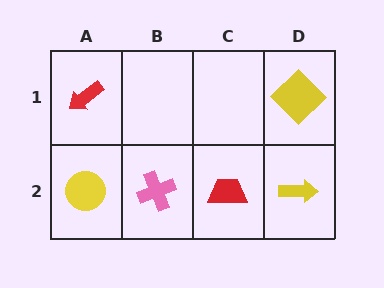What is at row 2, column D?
A yellow arrow.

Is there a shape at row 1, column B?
No, that cell is empty.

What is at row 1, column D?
A yellow diamond.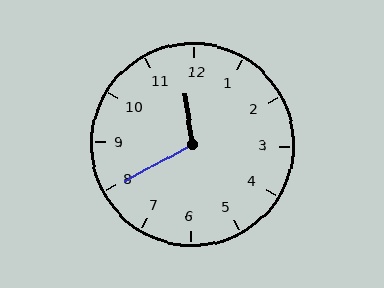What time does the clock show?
11:40.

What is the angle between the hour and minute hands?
Approximately 110 degrees.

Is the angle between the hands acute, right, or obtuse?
It is obtuse.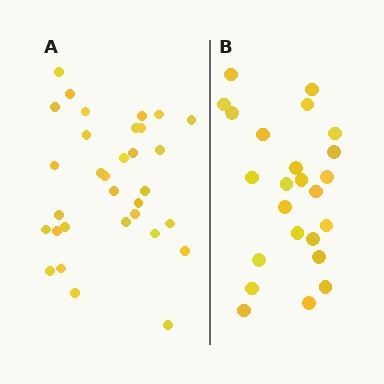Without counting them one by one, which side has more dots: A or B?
Region A (the left region) has more dots.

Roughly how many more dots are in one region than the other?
Region A has roughly 8 or so more dots than region B.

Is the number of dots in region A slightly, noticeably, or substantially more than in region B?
Region A has noticeably more, but not dramatically so. The ratio is roughly 1.3 to 1.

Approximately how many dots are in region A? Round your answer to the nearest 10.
About 30 dots. (The exact count is 32, which rounds to 30.)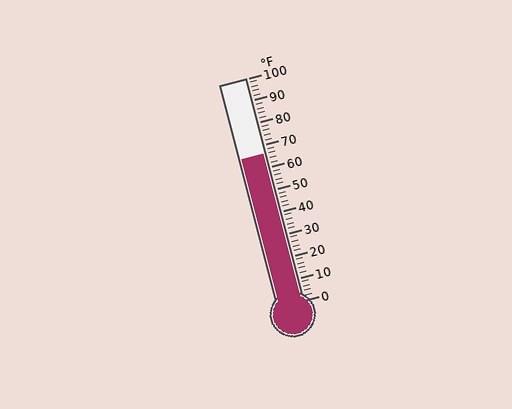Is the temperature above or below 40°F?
The temperature is above 40°F.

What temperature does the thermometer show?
The thermometer shows approximately 66°F.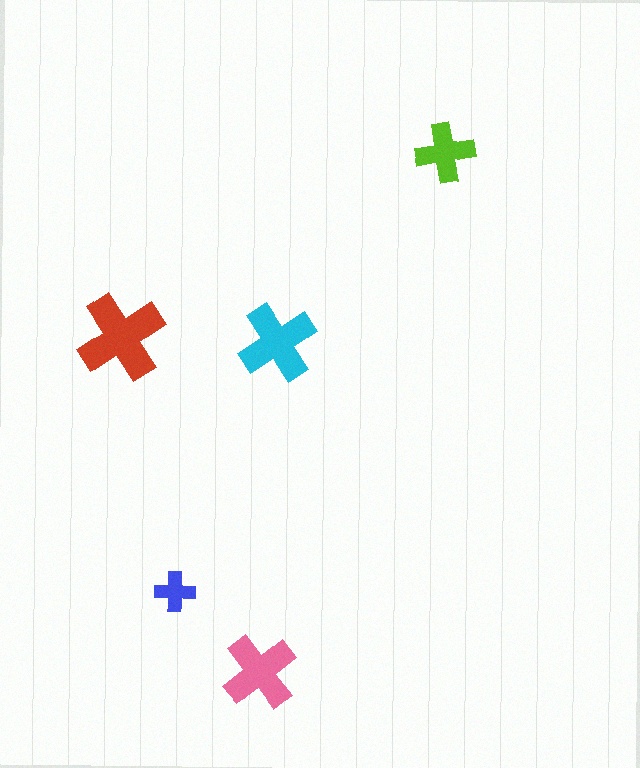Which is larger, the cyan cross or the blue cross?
The cyan one.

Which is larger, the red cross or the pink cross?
The red one.